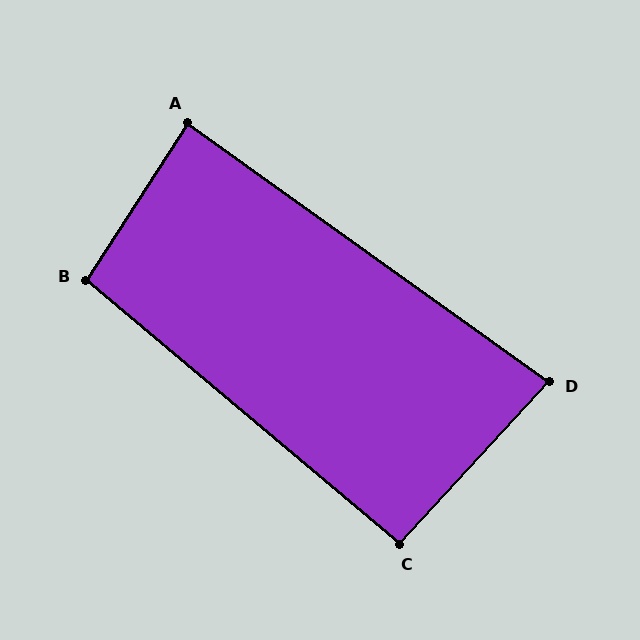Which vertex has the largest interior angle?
B, at approximately 97 degrees.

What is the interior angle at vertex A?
Approximately 87 degrees (approximately right).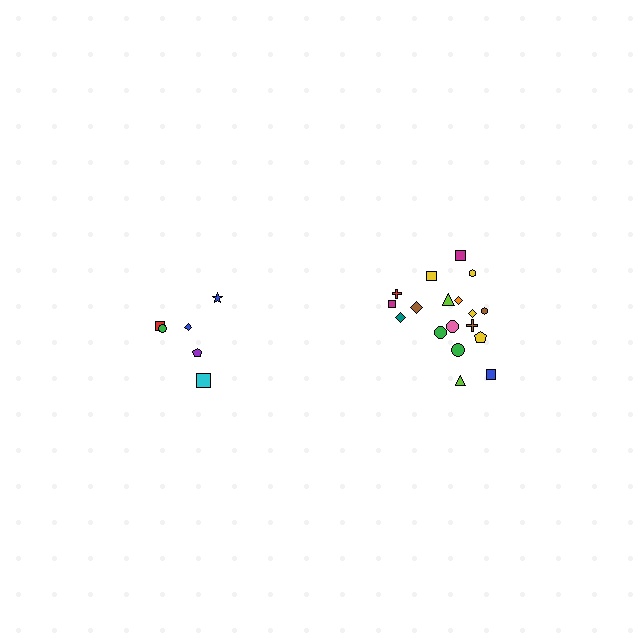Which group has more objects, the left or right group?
The right group.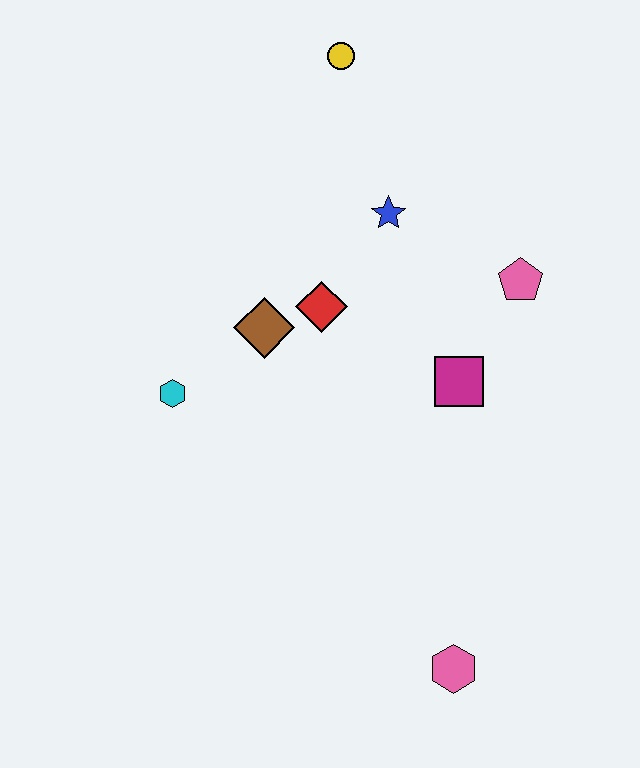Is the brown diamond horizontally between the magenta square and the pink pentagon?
No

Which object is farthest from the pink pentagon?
The pink hexagon is farthest from the pink pentagon.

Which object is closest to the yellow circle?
The blue star is closest to the yellow circle.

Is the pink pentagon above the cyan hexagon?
Yes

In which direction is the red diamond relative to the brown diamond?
The red diamond is to the right of the brown diamond.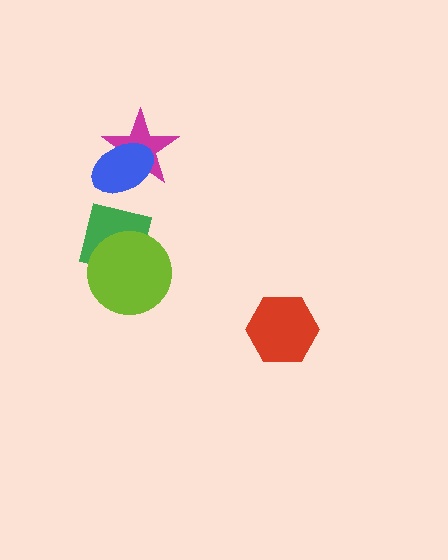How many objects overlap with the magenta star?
1 object overlaps with the magenta star.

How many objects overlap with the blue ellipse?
1 object overlaps with the blue ellipse.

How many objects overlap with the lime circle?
1 object overlaps with the lime circle.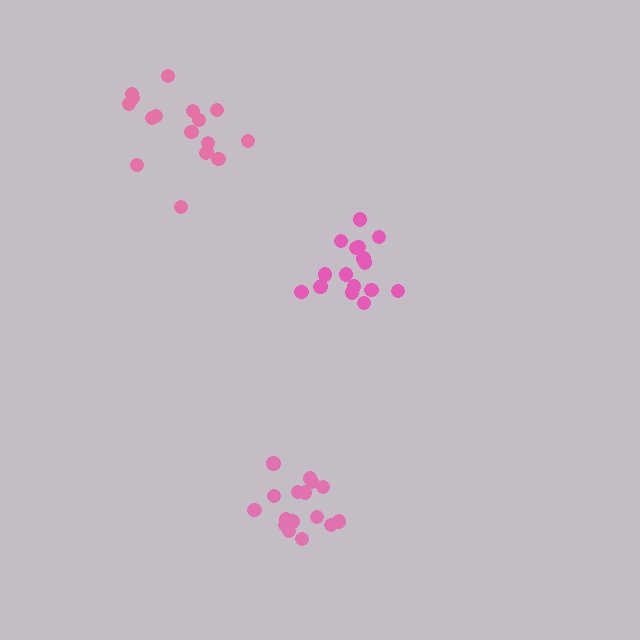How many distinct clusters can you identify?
There are 3 distinct clusters.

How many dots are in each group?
Group 1: 16 dots, Group 2: 17 dots, Group 3: 17 dots (50 total).